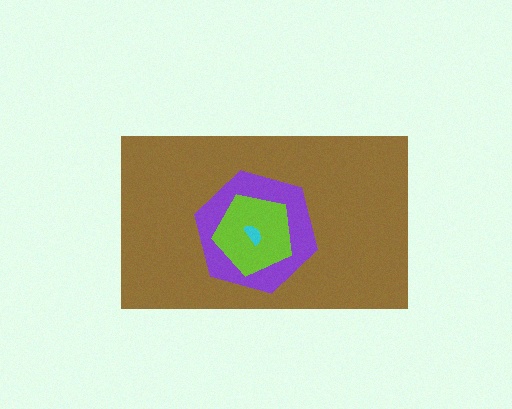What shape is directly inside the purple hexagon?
The lime pentagon.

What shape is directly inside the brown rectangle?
The purple hexagon.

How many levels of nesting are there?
4.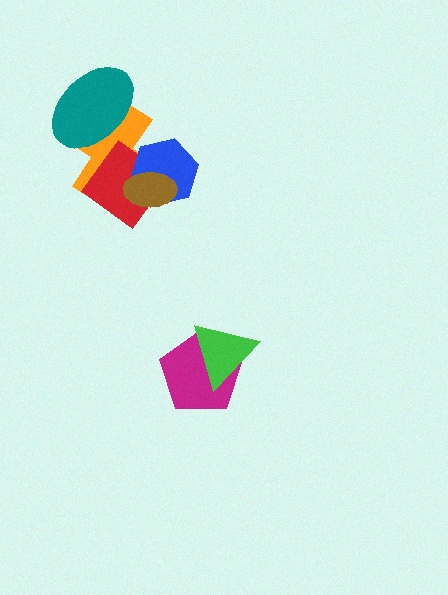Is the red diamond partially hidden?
Yes, it is partially covered by another shape.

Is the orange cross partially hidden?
Yes, it is partially covered by another shape.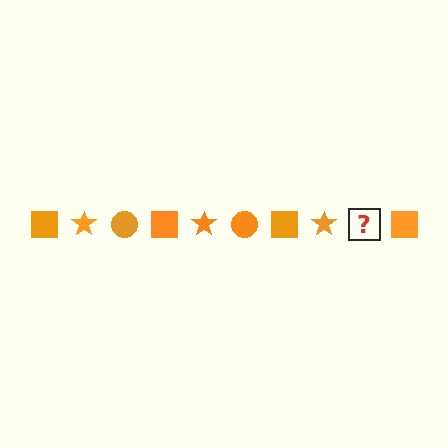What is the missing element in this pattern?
The missing element is an orange circle.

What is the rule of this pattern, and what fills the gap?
The rule is that the pattern cycles through square, star, circle shapes in orange. The gap should be filled with an orange circle.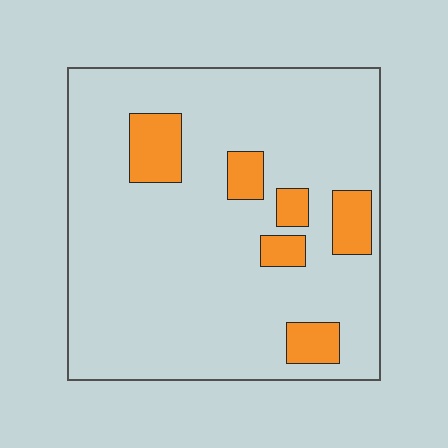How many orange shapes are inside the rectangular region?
6.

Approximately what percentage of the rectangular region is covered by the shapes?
Approximately 15%.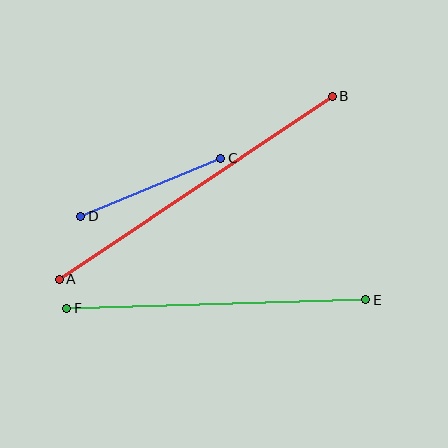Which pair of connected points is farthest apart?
Points A and B are farthest apart.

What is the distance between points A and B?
The distance is approximately 328 pixels.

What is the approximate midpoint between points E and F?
The midpoint is at approximately (216, 304) pixels.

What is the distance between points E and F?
The distance is approximately 299 pixels.